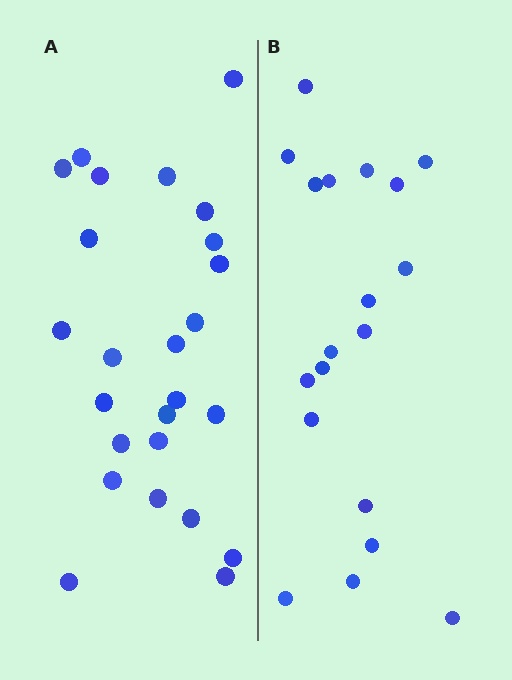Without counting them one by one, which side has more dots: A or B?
Region A (the left region) has more dots.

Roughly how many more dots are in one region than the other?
Region A has about 6 more dots than region B.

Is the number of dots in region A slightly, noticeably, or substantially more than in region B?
Region A has noticeably more, but not dramatically so. The ratio is roughly 1.3 to 1.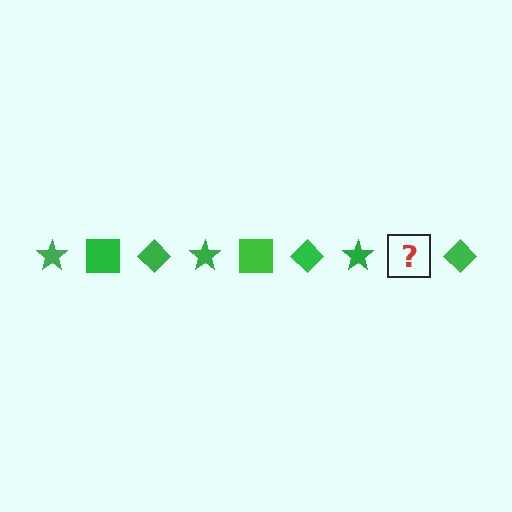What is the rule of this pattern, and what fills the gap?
The rule is that the pattern cycles through star, square, diamond shapes in green. The gap should be filled with a green square.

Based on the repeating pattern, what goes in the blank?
The blank should be a green square.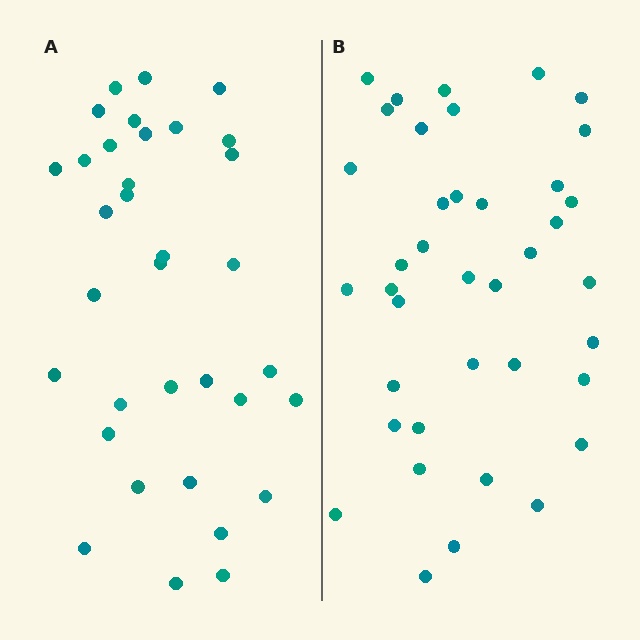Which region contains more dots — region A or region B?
Region B (the right region) has more dots.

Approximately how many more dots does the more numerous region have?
Region B has about 5 more dots than region A.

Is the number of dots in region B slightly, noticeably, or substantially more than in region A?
Region B has only slightly more — the two regions are fairly close. The ratio is roughly 1.1 to 1.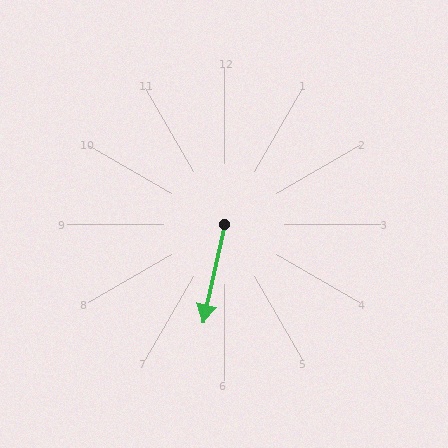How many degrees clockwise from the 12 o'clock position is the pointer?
Approximately 192 degrees.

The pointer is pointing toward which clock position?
Roughly 6 o'clock.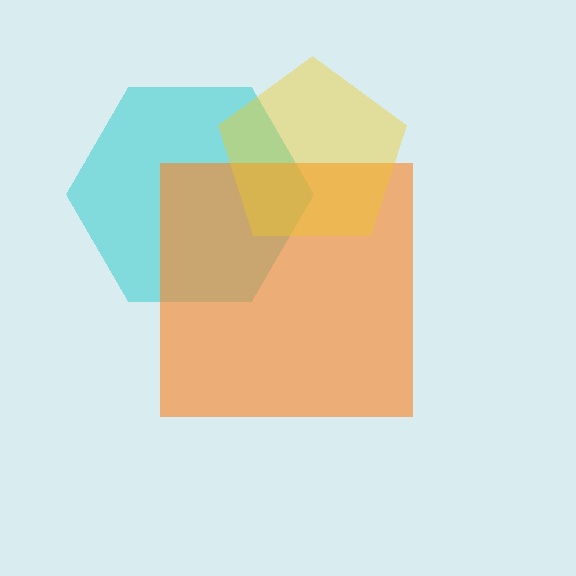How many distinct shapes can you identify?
There are 3 distinct shapes: a cyan hexagon, an orange square, a yellow pentagon.